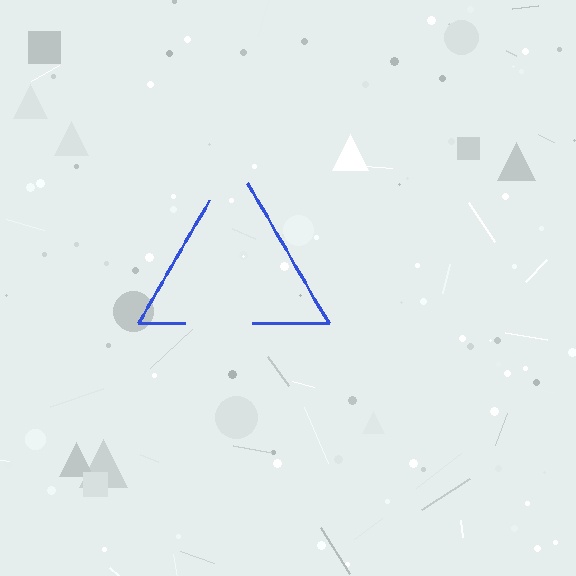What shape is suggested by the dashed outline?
The dashed outline suggests a triangle.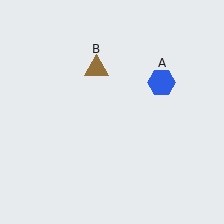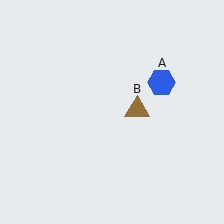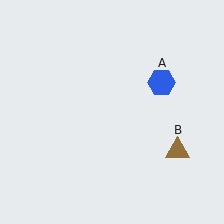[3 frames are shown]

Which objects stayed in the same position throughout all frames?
Blue hexagon (object A) remained stationary.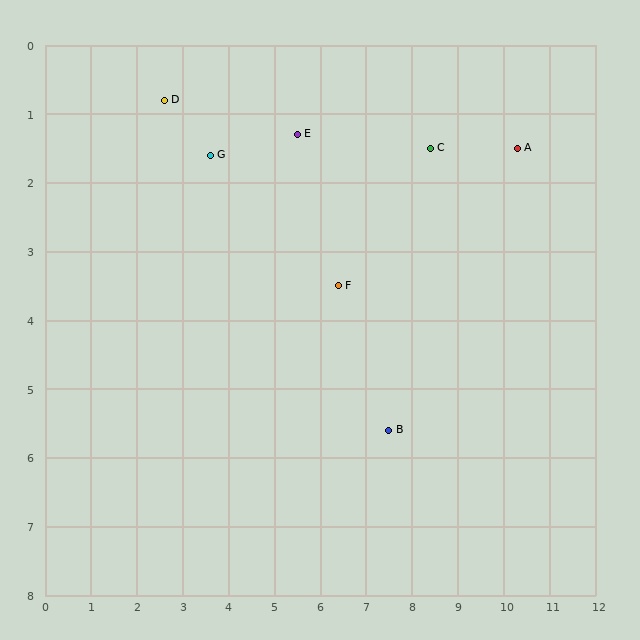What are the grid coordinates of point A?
Point A is at approximately (10.3, 1.5).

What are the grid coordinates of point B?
Point B is at approximately (7.5, 5.6).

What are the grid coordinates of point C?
Point C is at approximately (8.4, 1.5).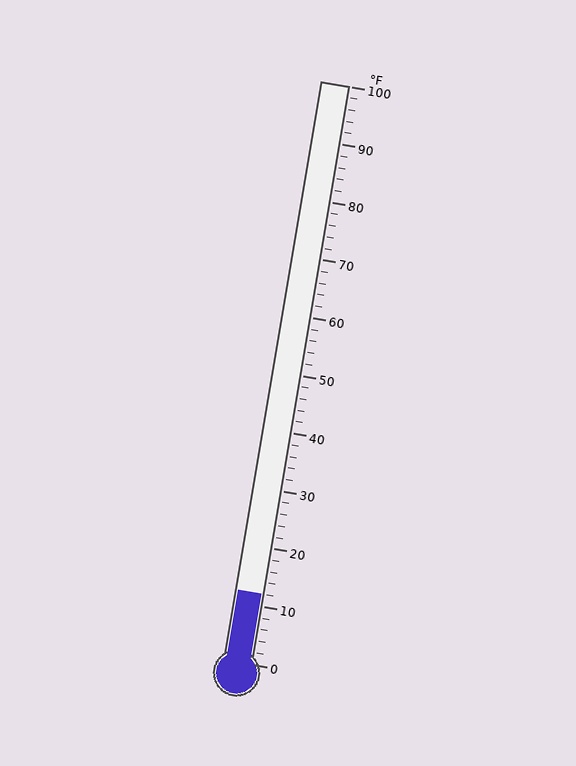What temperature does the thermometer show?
The thermometer shows approximately 12°F.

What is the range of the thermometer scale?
The thermometer scale ranges from 0°F to 100°F.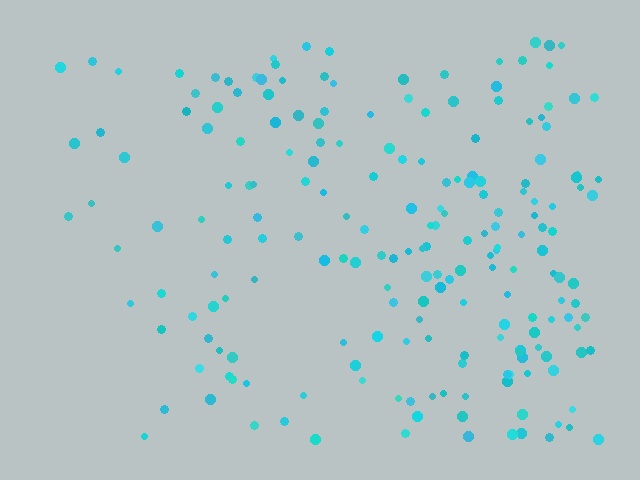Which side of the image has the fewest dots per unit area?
The left.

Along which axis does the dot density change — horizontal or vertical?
Horizontal.